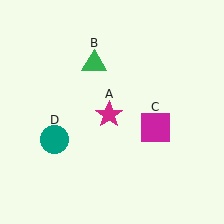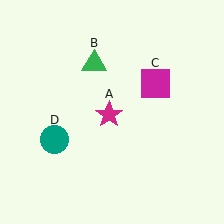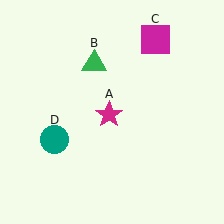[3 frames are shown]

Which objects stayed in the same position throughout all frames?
Magenta star (object A) and green triangle (object B) and teal circle (object D) remained stationary.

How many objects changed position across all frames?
1 object changed position: magenta square (object C).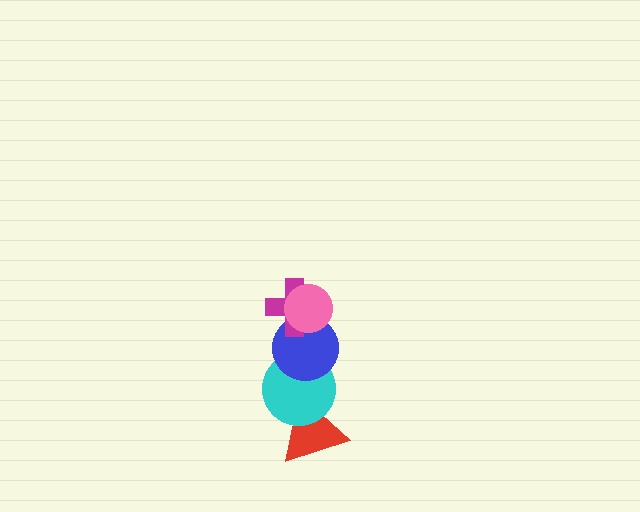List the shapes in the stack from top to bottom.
From top to bottom: the pink circle, the magenta cross, the blue circle, the cyan circle, the red triangle.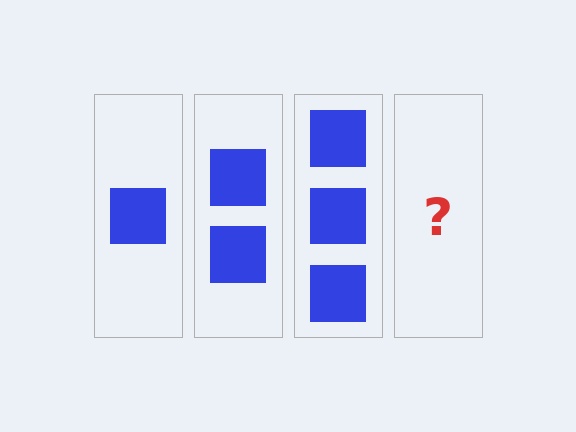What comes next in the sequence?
The next element should be 4 squares.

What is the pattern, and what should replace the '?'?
The pattern is that each step adds one more square. The '?' should be 4 squares.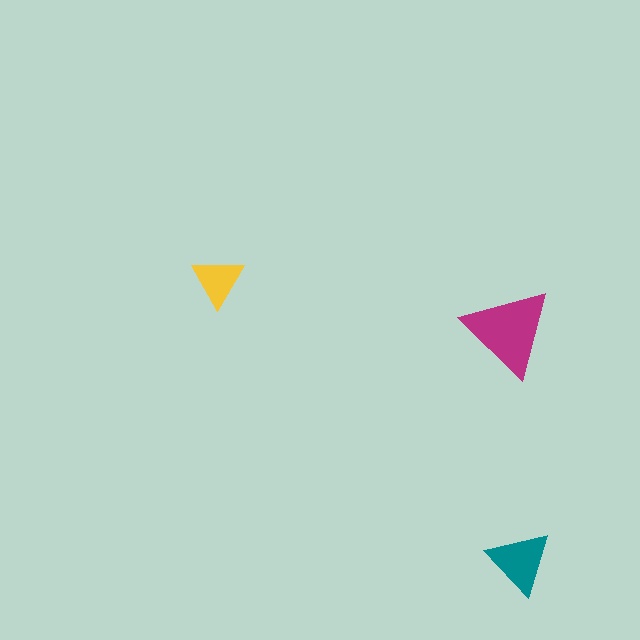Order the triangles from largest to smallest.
the magenta one, the teal one, the yellow one.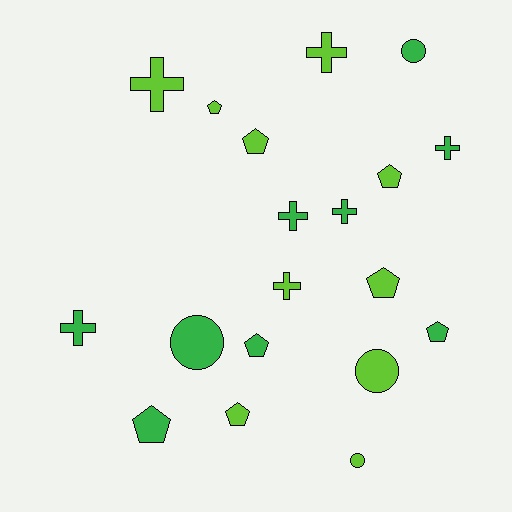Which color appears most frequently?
Lime, with 10 objects.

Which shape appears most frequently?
Pentagon, with 8 objects.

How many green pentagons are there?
There are 3 green pentagons.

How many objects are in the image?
There are 19 objects.